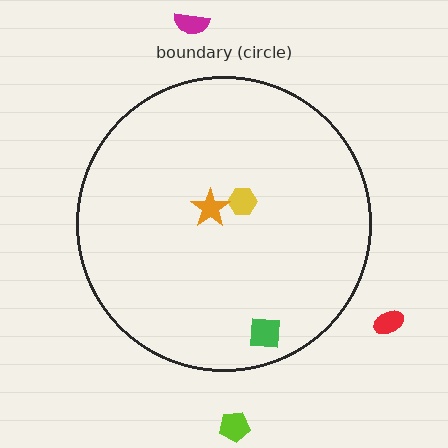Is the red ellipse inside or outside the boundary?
Outside.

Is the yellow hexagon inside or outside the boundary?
Inside.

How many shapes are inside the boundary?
3 inside, 3 outside.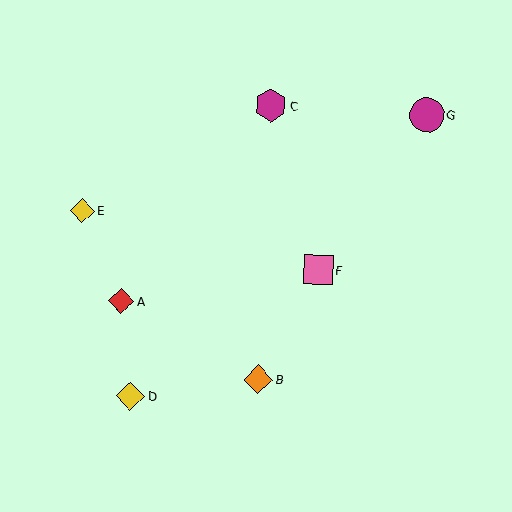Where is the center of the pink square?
The center of the pink square is at (318, 270).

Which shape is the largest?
The magenta circle (labeled G) is the largest.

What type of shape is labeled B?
Shape B is an orange diamond.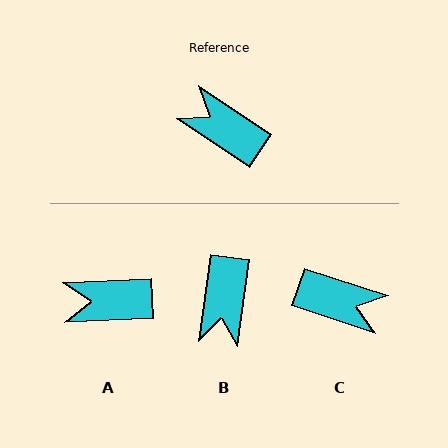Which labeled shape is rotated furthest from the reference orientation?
C, about 164 degrees away.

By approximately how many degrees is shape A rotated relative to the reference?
Approximately 37 degrees counter-clockwise.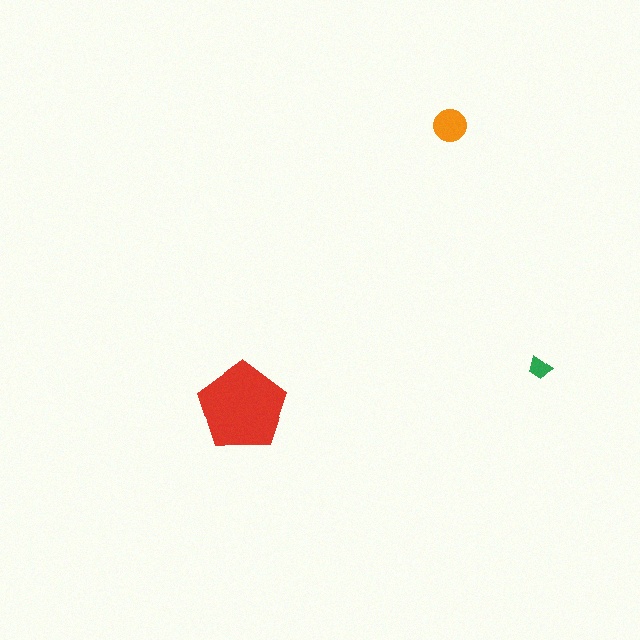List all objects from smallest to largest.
The green trapezoid, the orange circle, the red pentagon.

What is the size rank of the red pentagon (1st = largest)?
1st.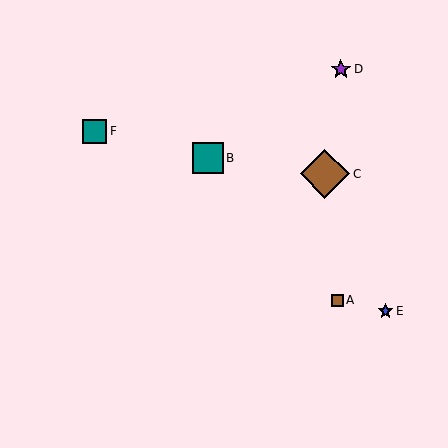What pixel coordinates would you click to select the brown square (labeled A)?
Click at (337, 300) to select the brown square A.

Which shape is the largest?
The brown diamond (labeled C) is the largest.